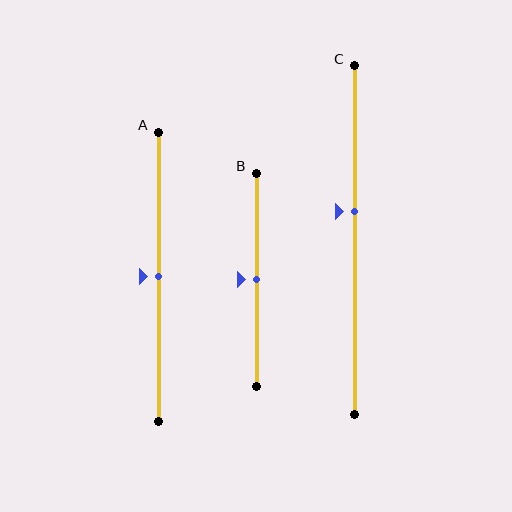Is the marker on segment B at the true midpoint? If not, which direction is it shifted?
Yes, the marker on segment B is at the true midpoint.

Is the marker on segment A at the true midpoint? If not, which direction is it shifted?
Yes, the marker on segment A is at the true midpoint.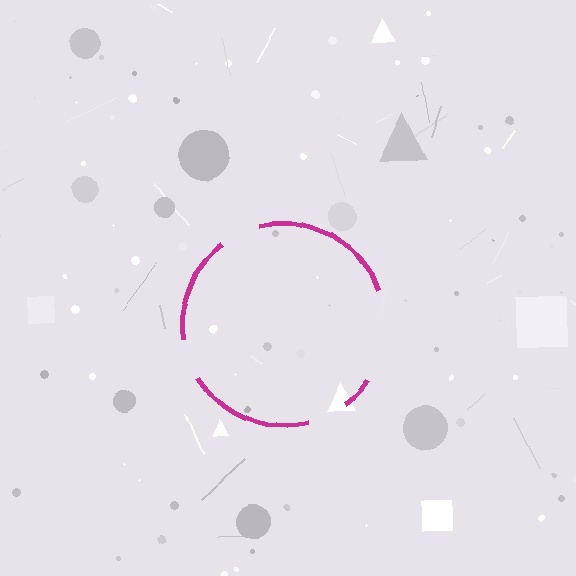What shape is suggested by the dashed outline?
The dashed outline suggests a circle.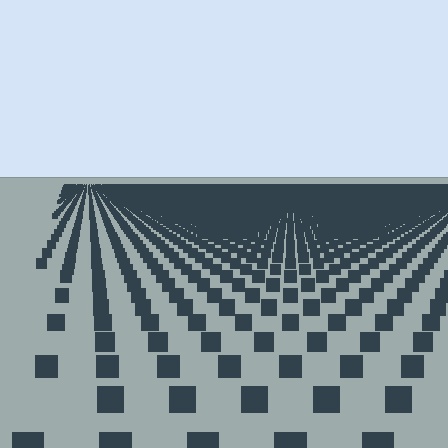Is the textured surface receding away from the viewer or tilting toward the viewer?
The surface is receding away from the viewer. Texture elements get smaller and denser toward the top.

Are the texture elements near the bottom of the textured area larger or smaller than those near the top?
Larger. Near the bottom, elements are closer to the viewer and appear at a bigger on-screen size.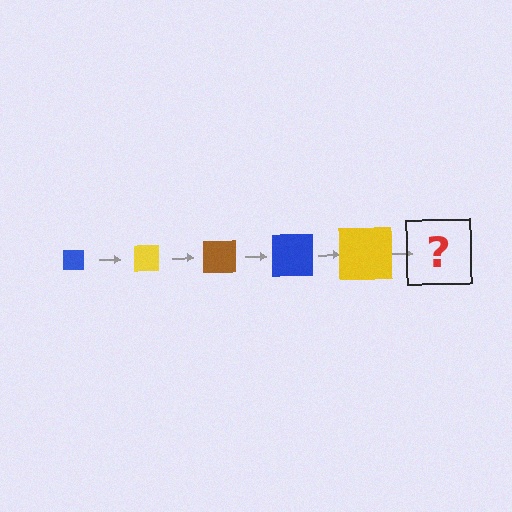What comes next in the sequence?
The next element should be a brown square, larger than the previous one.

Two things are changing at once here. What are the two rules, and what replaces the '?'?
The two rules are that the square grows larger each step and the color cycles through blue, yellow, and brown. The '?' should be a brown square, larger than the previous one.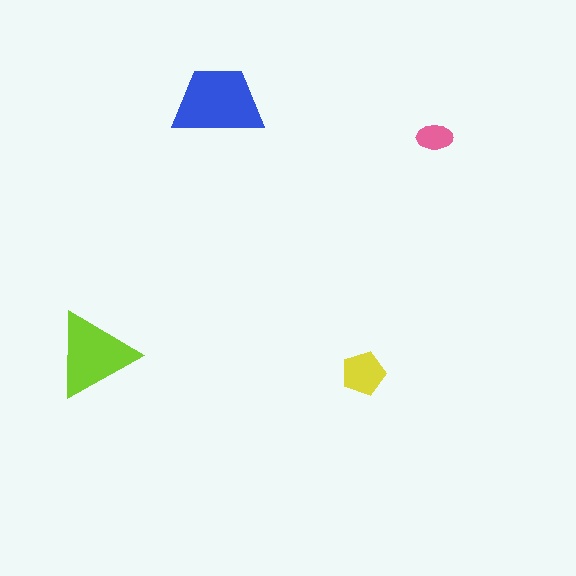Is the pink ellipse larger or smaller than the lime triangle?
Smaller.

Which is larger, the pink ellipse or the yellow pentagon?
The yellow pentagon.